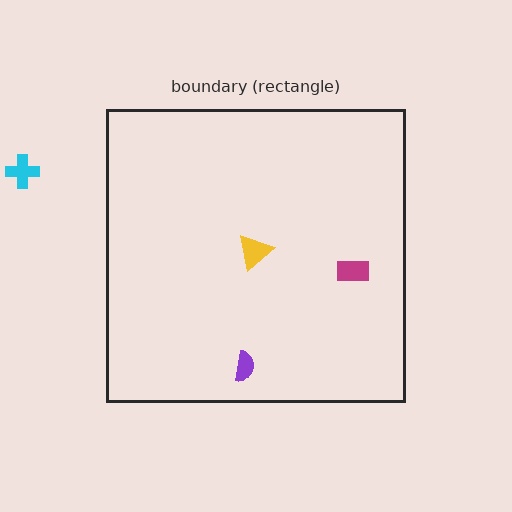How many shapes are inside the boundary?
3 inside, 1 outside.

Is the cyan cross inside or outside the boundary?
Outside.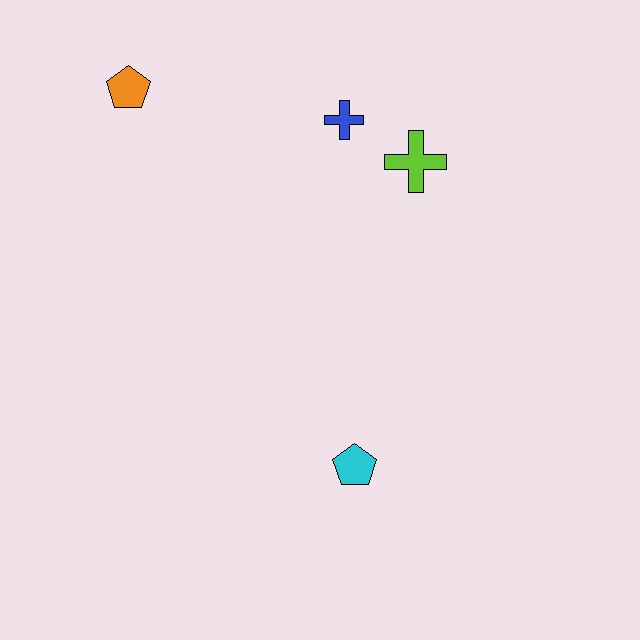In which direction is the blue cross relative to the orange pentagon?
The blue cross is to the right of the orange pentagon.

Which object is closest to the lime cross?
The blue cross is closest to the lime cross.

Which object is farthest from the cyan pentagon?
The orange pentagon is farthest from the cyan pentagon.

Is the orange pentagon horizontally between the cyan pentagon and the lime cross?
No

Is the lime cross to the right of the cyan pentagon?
Yes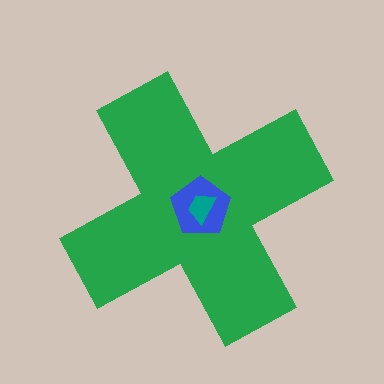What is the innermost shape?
The teal trapezoid.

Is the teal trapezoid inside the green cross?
Yes.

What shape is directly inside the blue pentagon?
The teal trapezoid.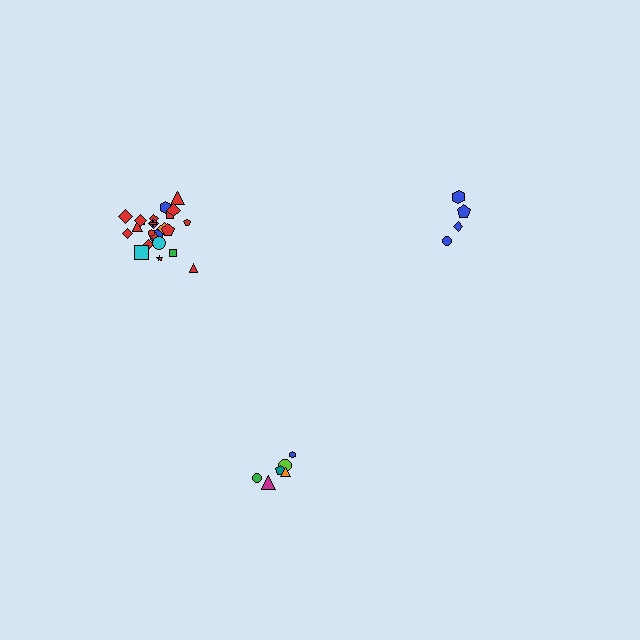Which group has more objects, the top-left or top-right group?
The top-left group.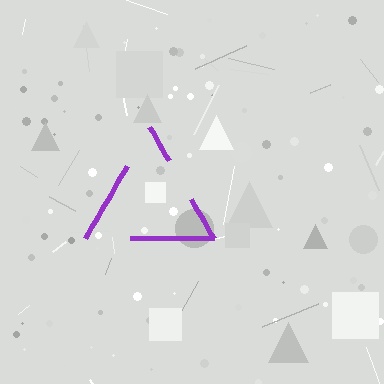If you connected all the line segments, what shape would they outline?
They would outline a triangle.